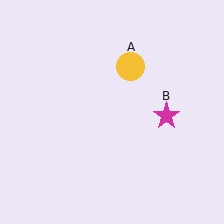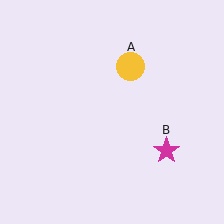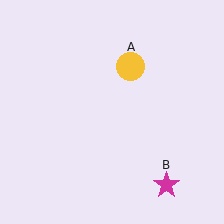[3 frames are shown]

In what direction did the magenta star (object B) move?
The magenta star (object B) moved down.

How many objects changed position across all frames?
1 object changed position: magenta star (object B).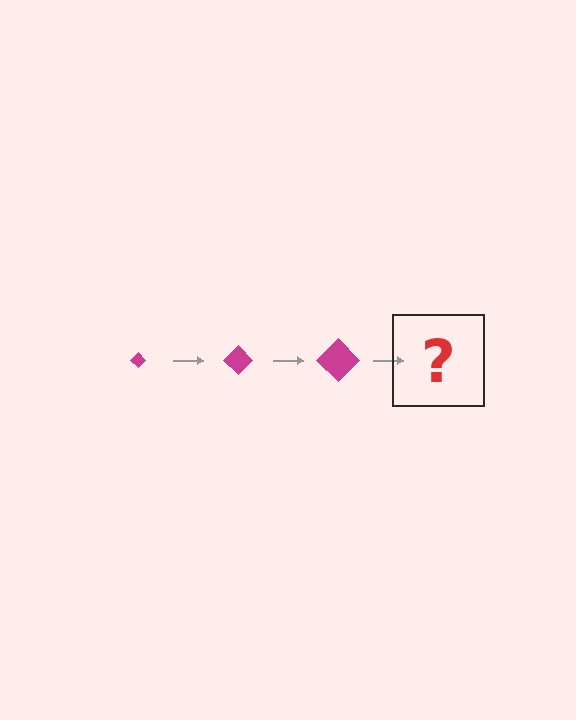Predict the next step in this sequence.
The next step is a magenta diamond, larger than the previous one.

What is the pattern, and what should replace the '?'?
The pattern is that the diamond gets progressively larger each step. The '?' should be a magenta diamond, larger than the previous one.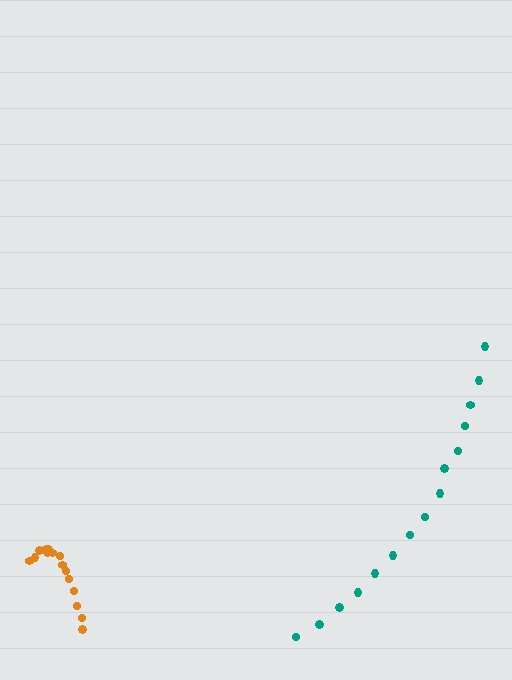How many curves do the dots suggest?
There are 2 distinct paths.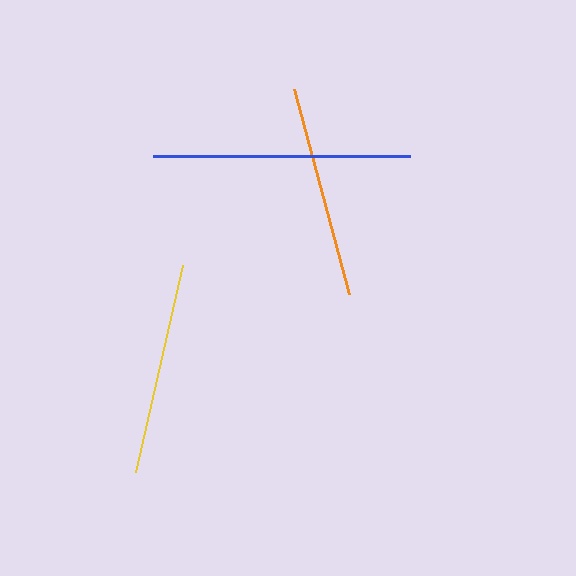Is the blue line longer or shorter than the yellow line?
The blue line is longer than the yellow line.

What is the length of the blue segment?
The blue segment is approximately 257 pixels long.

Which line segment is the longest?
The blue line is the longest at approximately 257 pixels.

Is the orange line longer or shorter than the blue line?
The blue line is longer than the orange line.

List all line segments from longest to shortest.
From longest to shortest: blue, orange, yellow.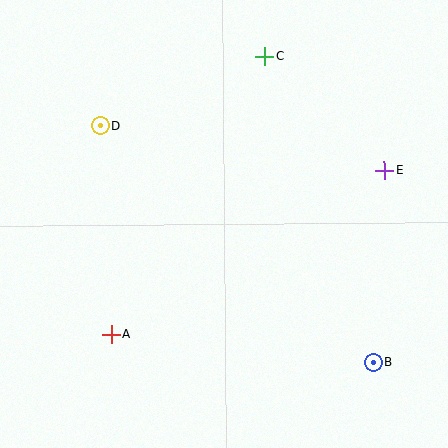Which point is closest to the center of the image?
Point D at (101, 126) is closest to the center.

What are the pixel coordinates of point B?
Point B is at (374, 362).